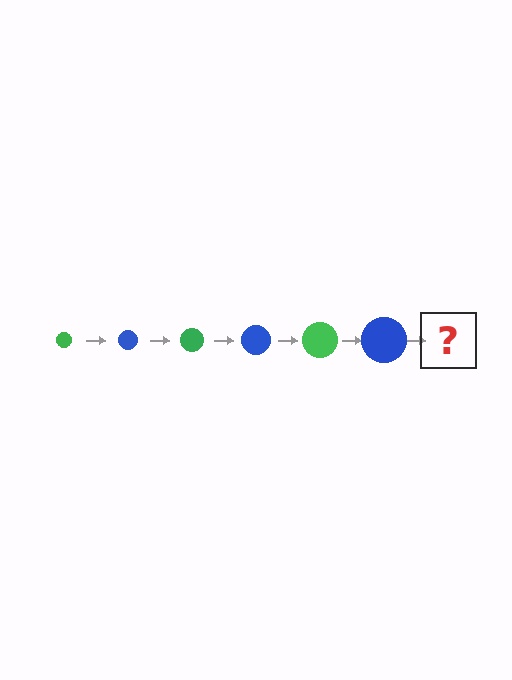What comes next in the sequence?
The next element should be a green circle, larger than the previous one.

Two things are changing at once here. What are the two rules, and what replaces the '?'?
The two rules are that the circle grows larger each step and the color cycles through green and blue. The '?' should be a green circle, larger than the previous one.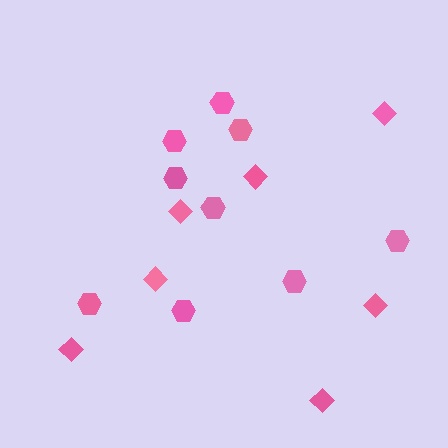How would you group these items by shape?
There are 2 groups: one group of diamonds (7) and one group of hexagons (9).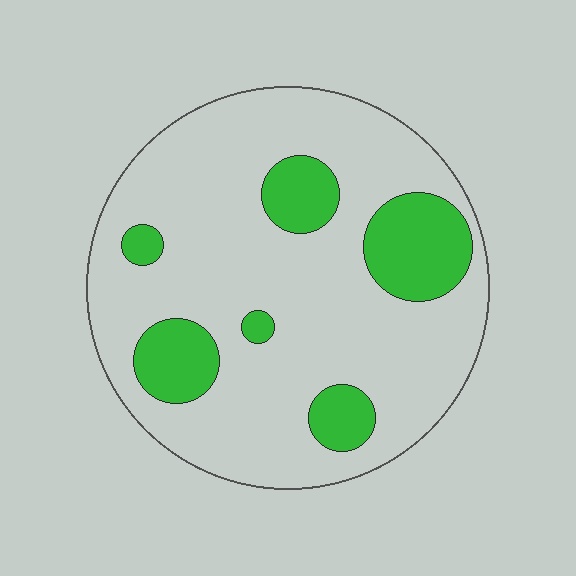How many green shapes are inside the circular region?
6.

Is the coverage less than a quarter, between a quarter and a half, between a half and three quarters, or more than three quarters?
Less than a quarter.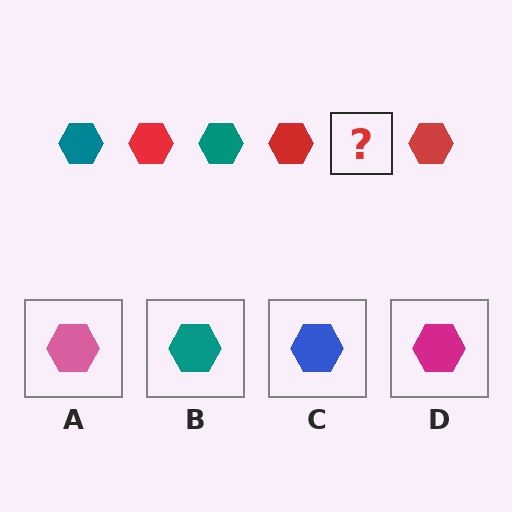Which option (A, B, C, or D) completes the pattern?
B.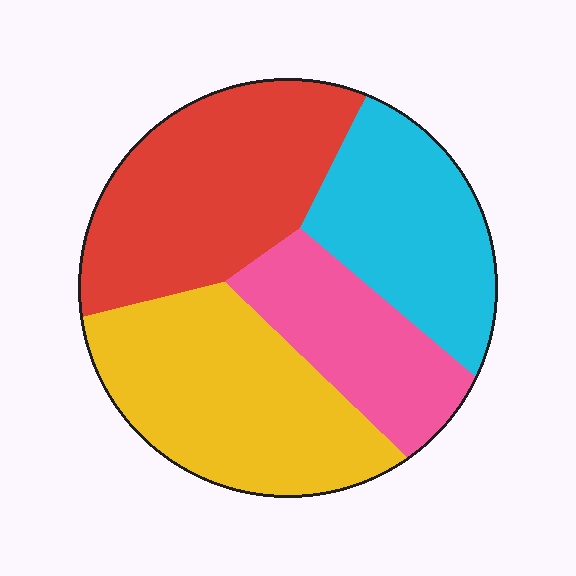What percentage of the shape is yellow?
Yellow covers roughly 30% of the shape.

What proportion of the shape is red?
Red takes up about one third (1/3) of the shape.